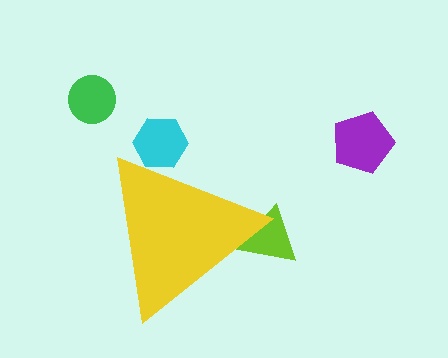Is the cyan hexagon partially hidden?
Yes, the cyan hexagon is partially hidden behind the yellow triangle.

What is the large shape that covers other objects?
A yellow triangle.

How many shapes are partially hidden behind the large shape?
2 shapes are partially hidden.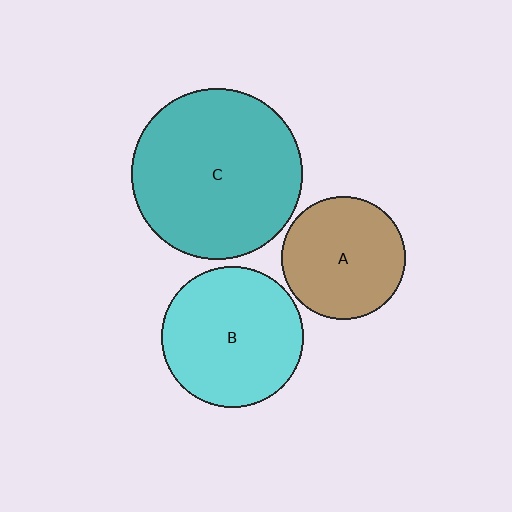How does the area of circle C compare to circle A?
Approximately 1.9 times.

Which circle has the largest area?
Circle C (teal).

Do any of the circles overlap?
No, none of the circles overlap.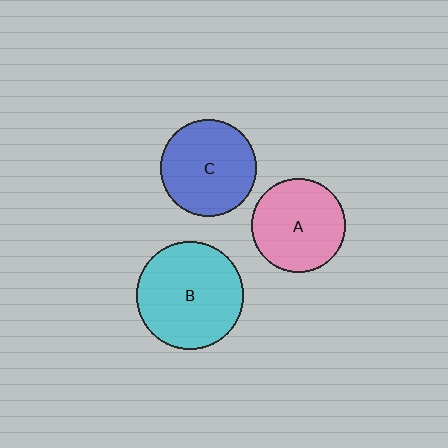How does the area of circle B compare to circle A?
Approximately 1.3 times.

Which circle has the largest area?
Circle B (cyan).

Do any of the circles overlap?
No, none of the circles overlap.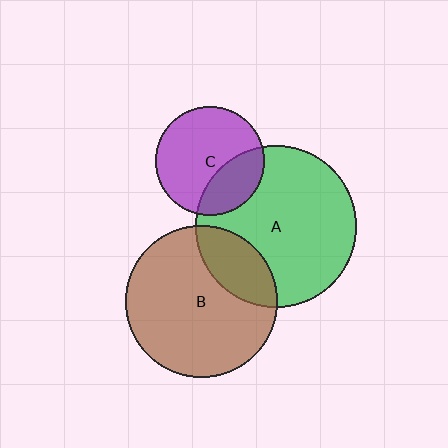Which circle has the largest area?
Circle A (green).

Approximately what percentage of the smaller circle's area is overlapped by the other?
Approximately 20%.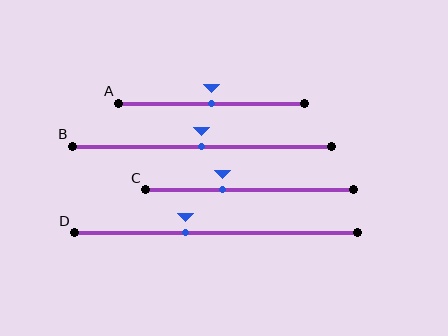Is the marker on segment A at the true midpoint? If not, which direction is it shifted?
Yes, the marker on segment A is at the true midpoint.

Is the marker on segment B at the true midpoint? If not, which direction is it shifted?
Yes, the marker on segment B is at the true midpoint.